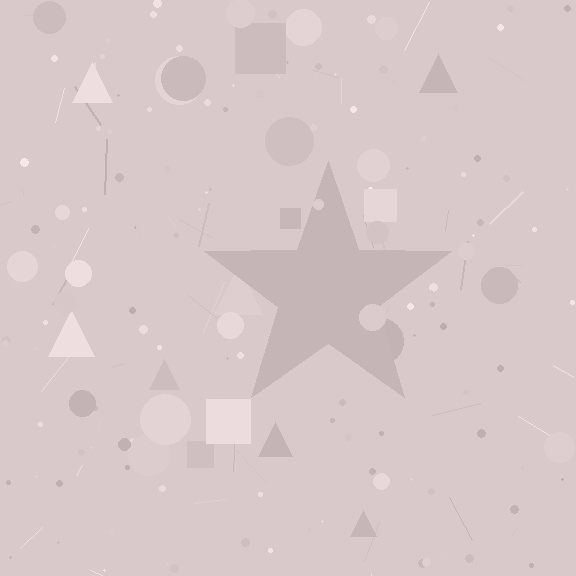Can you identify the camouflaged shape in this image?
The camouflaged shape is a star.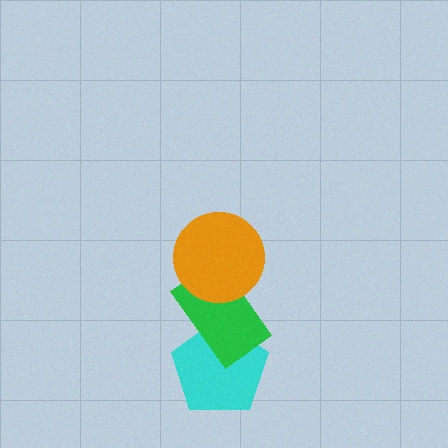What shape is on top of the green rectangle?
The orange circle is on top of the green rectangle.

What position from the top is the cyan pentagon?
The cyan pentagon is 3rd from the top.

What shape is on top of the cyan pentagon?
The green rectangle is on top of the cyan pentagon.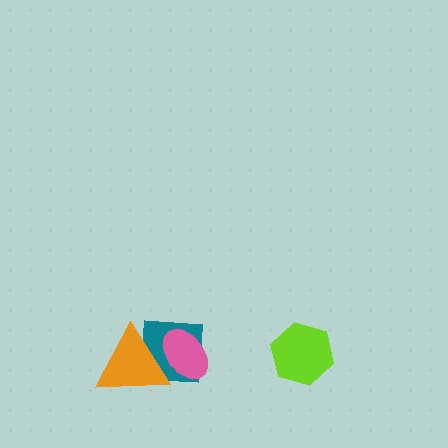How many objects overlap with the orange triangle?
2 objects overlap with the orange triangle.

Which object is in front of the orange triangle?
The pink ellipse is in front of the orange triangle.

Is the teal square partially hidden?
Yes, it is partially covered by another shape.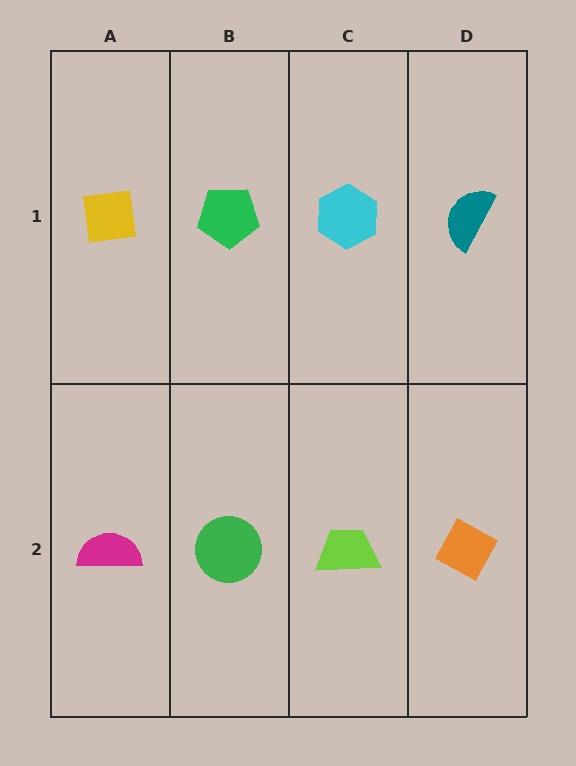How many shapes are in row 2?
4 shapes.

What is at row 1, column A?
A yellow square.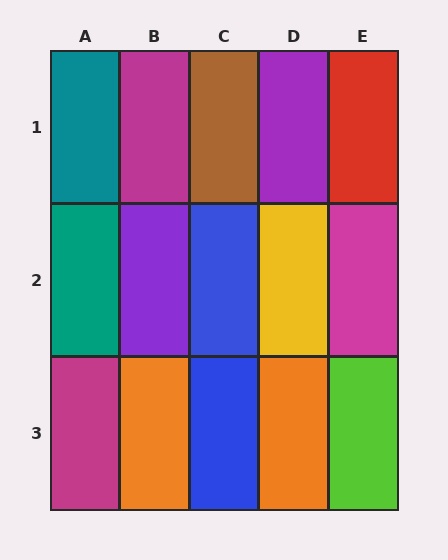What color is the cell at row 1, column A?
Teal.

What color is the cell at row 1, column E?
Red.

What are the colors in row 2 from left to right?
Teal, purple, blue, yellow, magenta.